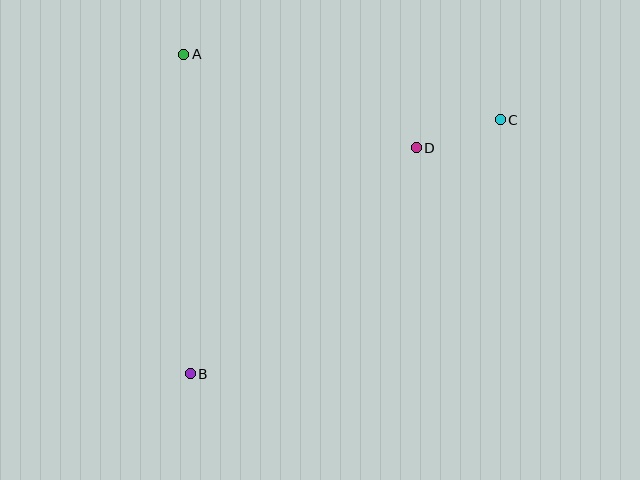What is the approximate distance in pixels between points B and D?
The distance between B and D is approximately 319 pixels.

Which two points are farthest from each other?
Points B and C are farthest from each other.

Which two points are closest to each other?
Points C and D are closest to each other.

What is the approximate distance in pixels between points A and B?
The distance between A and B is approximately 319 pixels.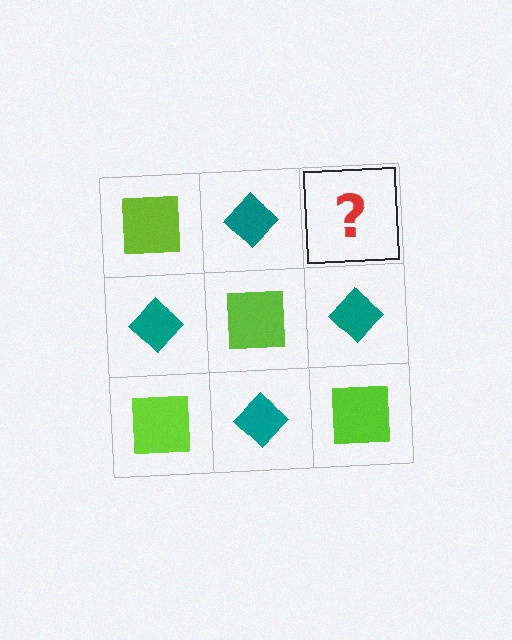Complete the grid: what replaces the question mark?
The question mark should be replaced with a lime square.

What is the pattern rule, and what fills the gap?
The rule is that it alternates lime square and teal diamond in a checkerboard pattern. The gap should be filled with a lime square.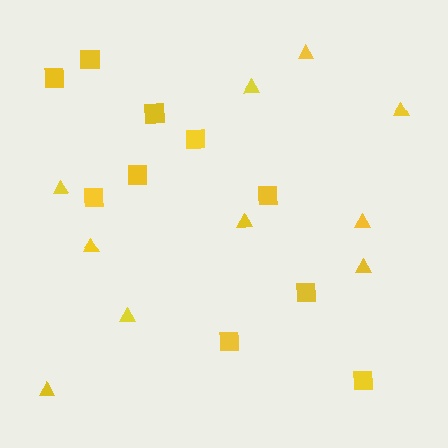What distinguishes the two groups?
There are 2 groups: one group of triangles (10) and one group of squares (10).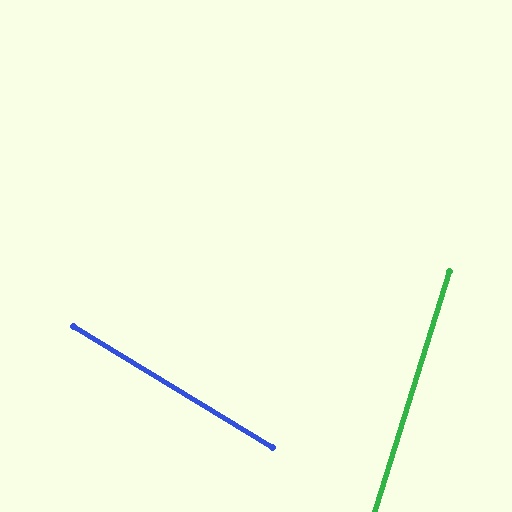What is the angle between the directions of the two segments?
Approximately 76 degrees.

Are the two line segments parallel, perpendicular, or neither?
Neither parallel nor perpendicular — they differ by about 76°.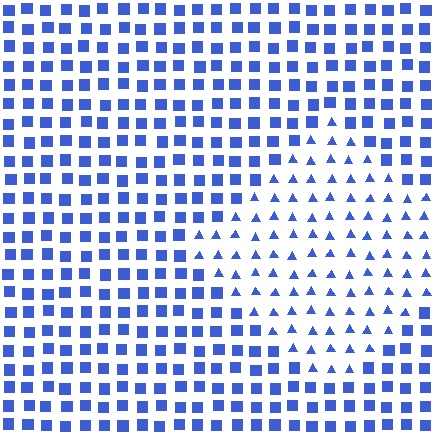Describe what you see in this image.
The image is filled with small blue elements arranged in a uniform grid. A diamond-shaped region contains triangles, while the surrounding area contains squares. The boundary is defined purely by the change in element shape.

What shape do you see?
I see a diamond.